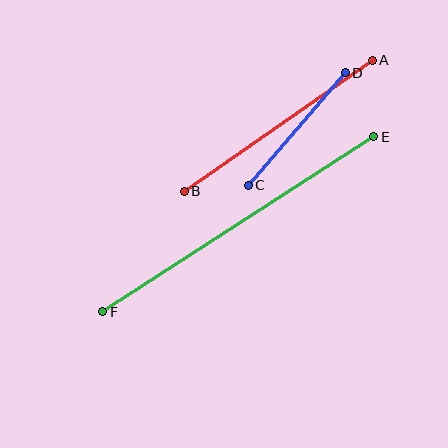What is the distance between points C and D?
The distance is approximately 149 pixels.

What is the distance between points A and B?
The distance is approximately 229 pixels.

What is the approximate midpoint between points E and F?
The midpoint is at approximately (238, 224) pixels.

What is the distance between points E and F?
The distance is approximately 323 pixels.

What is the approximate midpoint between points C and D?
The midpoint is at approximately (297, 129) pixels.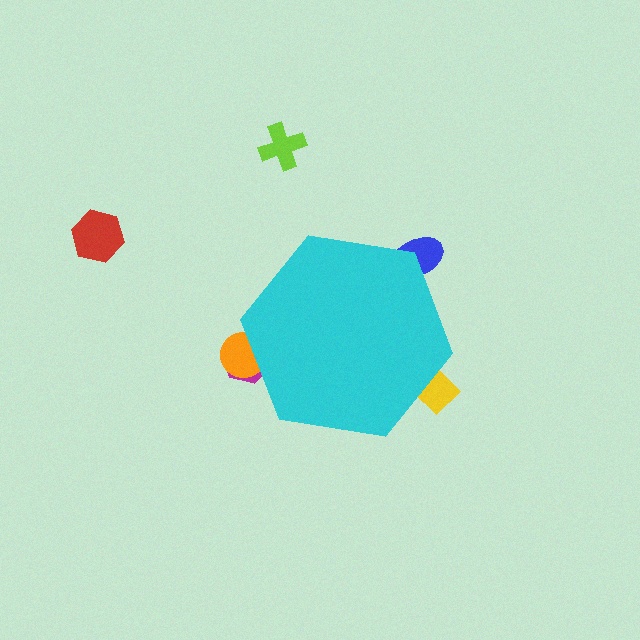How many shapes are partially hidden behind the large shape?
4 shapes are partially hidden.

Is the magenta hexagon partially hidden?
Yes, the magenta hexagon is partially hidden behind the cyan hexagon.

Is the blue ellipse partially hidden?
Yes, the blue ellipse is partially hidden behind the cyan hexagon.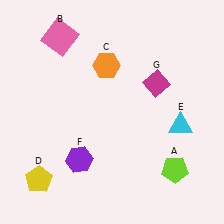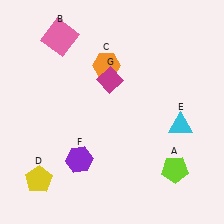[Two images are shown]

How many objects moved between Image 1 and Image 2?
1 object moved between the two images.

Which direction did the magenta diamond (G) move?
The magenta diamond (G) moved left.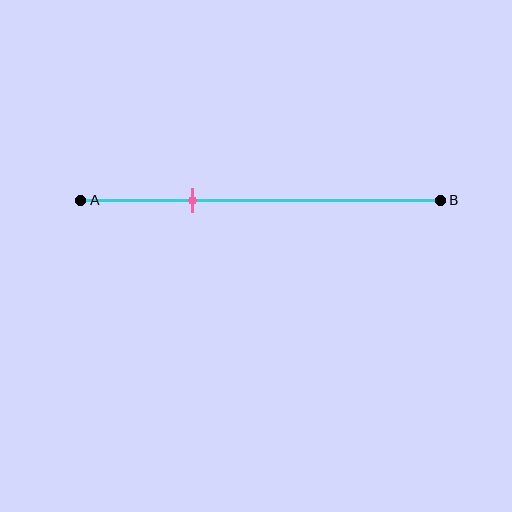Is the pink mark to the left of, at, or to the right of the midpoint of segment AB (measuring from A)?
The pink mark is to the left of the midpoint of segment AB.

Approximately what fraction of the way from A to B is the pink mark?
The pink mark is approximately 30% of the way from A to B.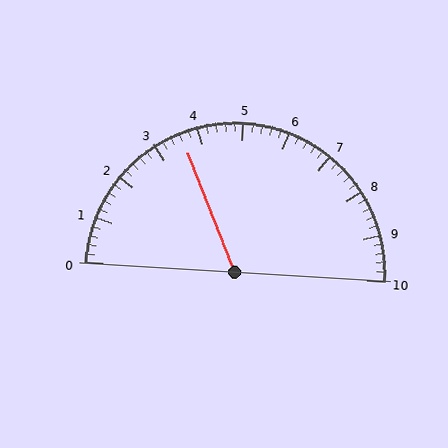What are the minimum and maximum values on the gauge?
The gauge ranges from 0 to 10.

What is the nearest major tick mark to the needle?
The nearest major tick mark is 4.